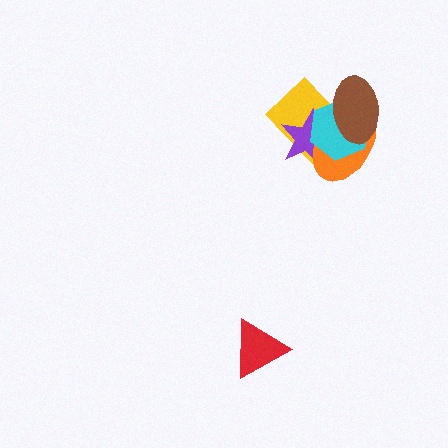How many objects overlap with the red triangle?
0 objects overlap with the red triangle.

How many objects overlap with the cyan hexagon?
4 objects overlap with the cyan hexagon.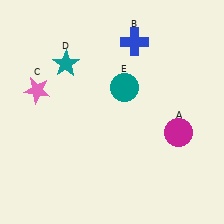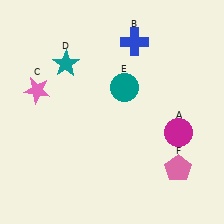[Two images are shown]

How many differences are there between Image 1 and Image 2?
There is 1 difference between the two images.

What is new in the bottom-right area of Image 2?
A pink pentagon (F) was added in the bottom-right area of Image 2.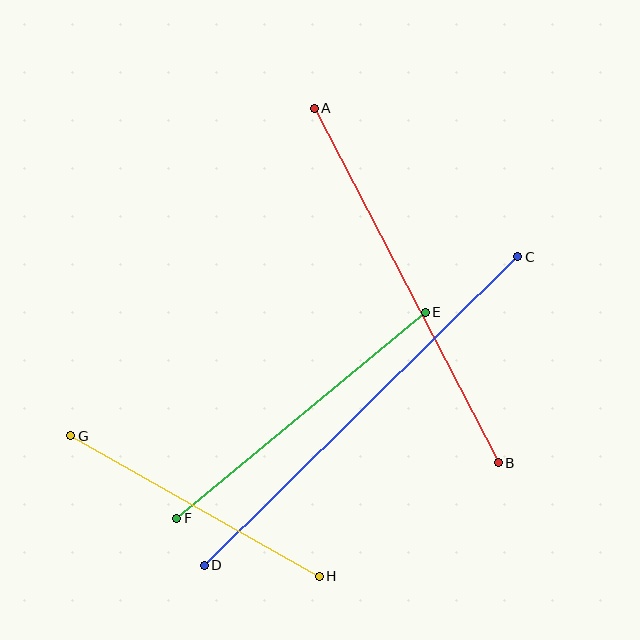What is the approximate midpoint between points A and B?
The midpoint is at approximately (406, 285) pixels.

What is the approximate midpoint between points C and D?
The midpoint is at approximately (361, 411) pixels.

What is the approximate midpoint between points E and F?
The midpoint is at approximately (301, 415) pixels.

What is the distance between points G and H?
The distance is approximately 285 pixels.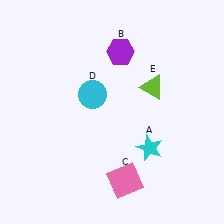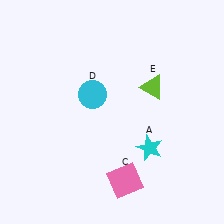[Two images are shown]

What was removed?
The purple hexagon (B) was removed in Image 2.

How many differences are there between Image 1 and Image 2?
There is 1 difference between the two images.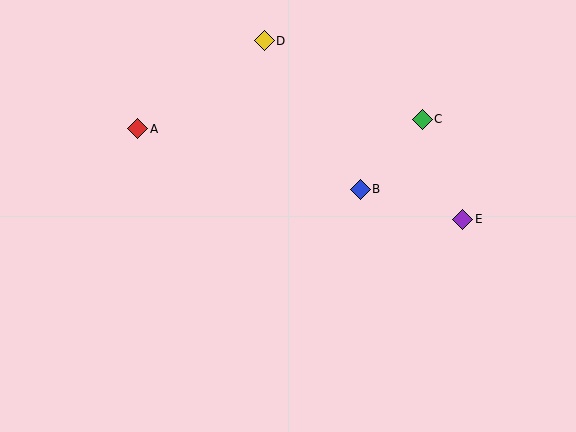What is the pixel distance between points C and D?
The distance between C and D is 177 pixels.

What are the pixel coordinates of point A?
Point A is at (138, 129).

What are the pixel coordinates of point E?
Point E is at (463, 219).